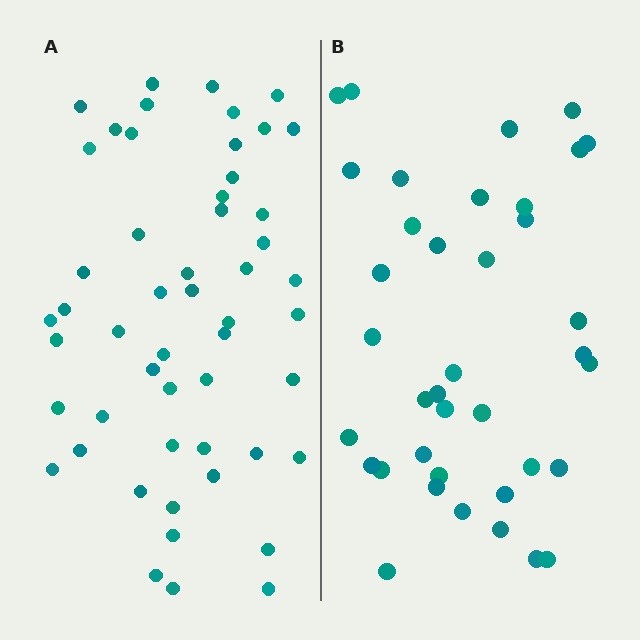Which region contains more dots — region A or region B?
Region A (the left region) has more dots.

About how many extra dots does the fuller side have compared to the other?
Region A has approximately 15 more dots than region B.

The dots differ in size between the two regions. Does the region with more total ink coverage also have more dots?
No. Region B has more total ink coverage because its dots are larger, but region A actually contains more individual dots. Total area can be misleading — the number of items is what matters here.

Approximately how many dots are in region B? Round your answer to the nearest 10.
About 40 dots. (The exact count is 38, which rounds to 40.)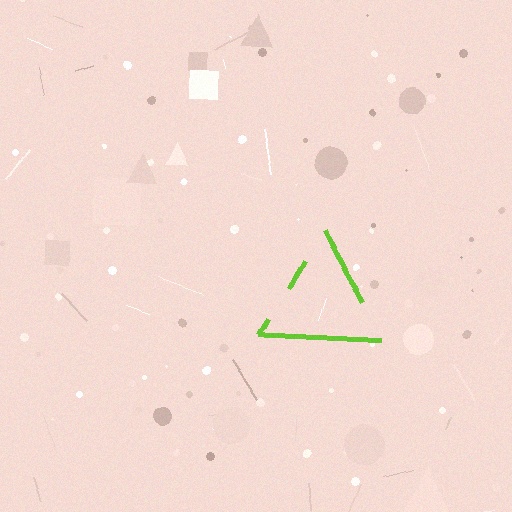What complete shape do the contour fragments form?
The contour fragments form a triangle.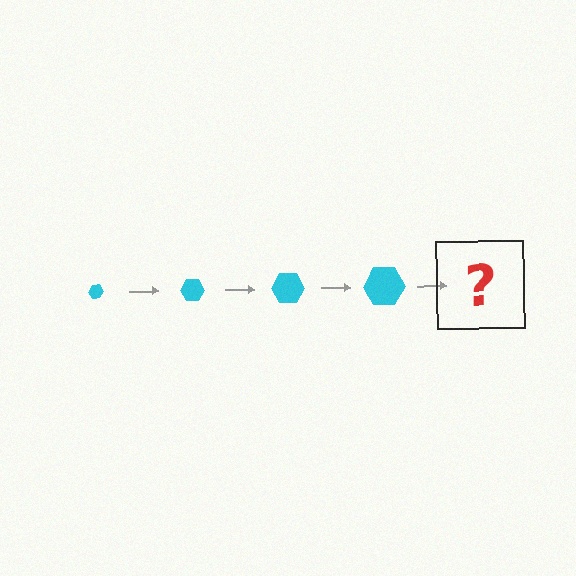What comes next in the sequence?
The next element should be a cyan hexagon, larger than the previous one.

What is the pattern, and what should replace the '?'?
The pattern is that the hexagon gets progressively larger each step. The '?' should be a cyan hexagon, larger than the previous one.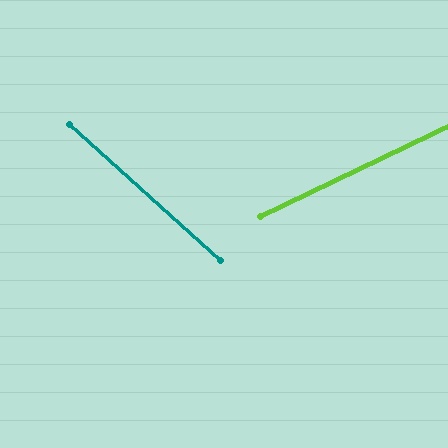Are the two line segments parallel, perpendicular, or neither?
Neither parallel nor perpendicular — they differ by about 68°.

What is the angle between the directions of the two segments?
Approximately 68 degrees.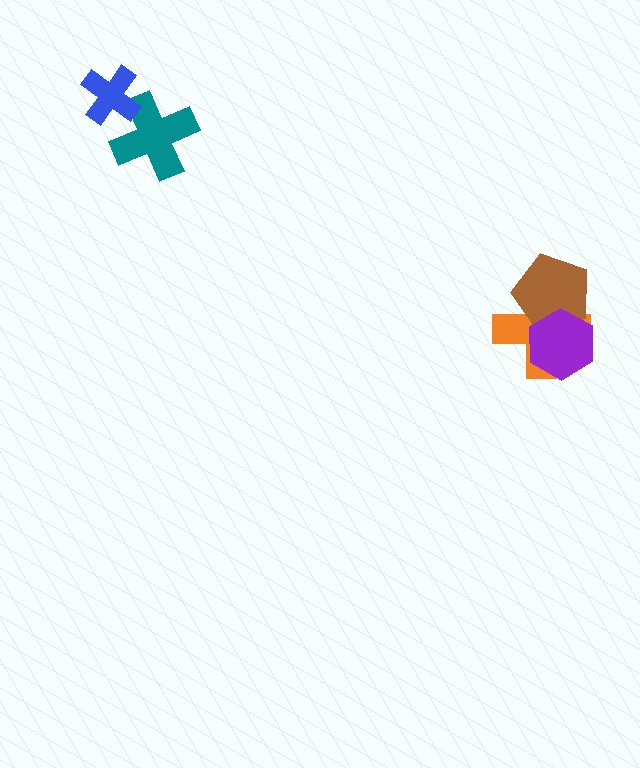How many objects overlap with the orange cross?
2 objects overlap with the orange cross.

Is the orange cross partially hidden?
Yes, it is partially covered by another shape.